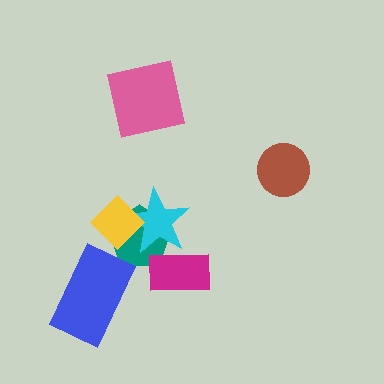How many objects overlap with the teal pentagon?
3 objects overlap with the teal pentagon.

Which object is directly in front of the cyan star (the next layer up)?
The yellow diamond is directly in front of the cyan star.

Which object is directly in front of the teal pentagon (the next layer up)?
The cyan star is directly in front of the teal pentagon.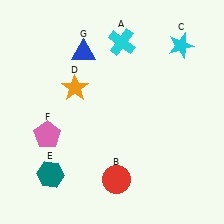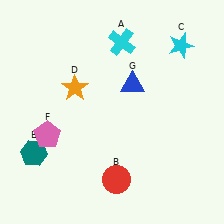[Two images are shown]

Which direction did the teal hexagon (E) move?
The teal hexagon (E) moved up.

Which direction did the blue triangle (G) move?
The blue triangle (G) moved right.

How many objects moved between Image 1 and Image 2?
2 objects moved between the two images.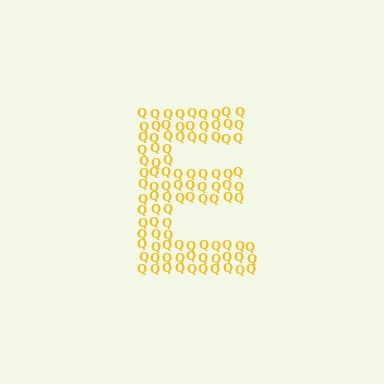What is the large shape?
The large shape is the letter E.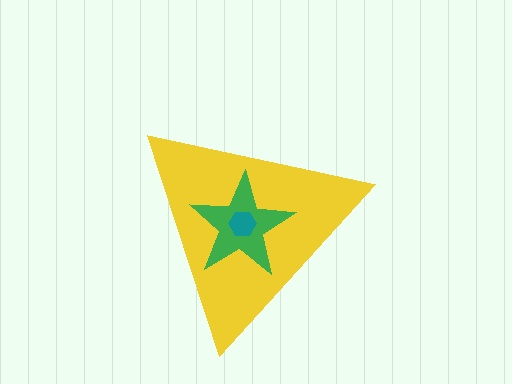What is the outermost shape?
The yellow triangle.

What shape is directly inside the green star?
The teal hexagon.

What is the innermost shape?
The teal hexagon.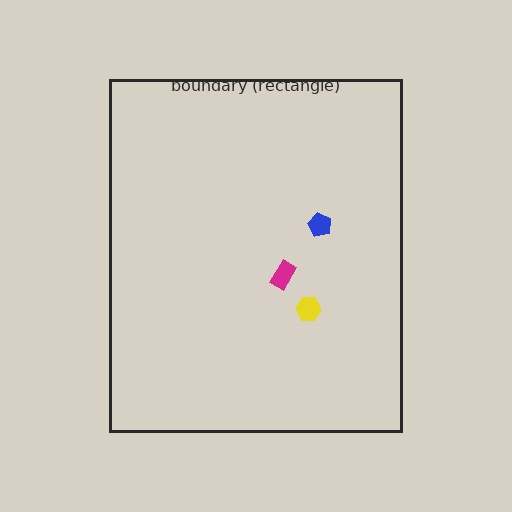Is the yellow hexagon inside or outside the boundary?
Inside.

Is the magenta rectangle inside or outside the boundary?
Inside.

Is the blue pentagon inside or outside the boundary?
Inside.